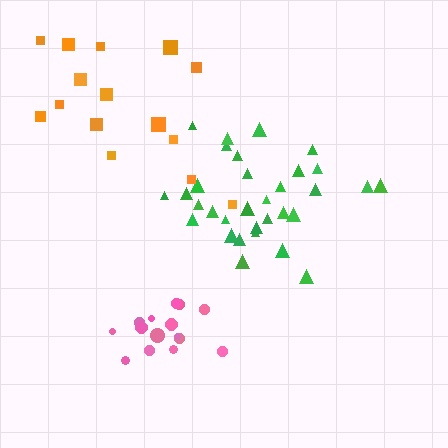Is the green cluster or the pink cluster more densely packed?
Pink.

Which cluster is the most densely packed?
Pink.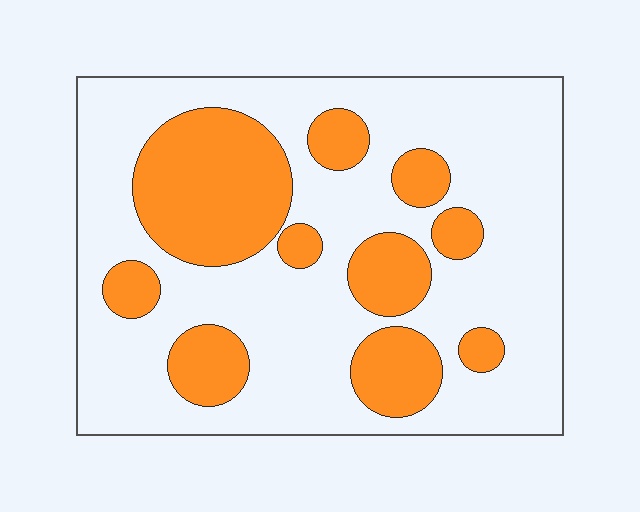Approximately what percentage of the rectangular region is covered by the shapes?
Approximately 30%.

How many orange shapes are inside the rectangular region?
10.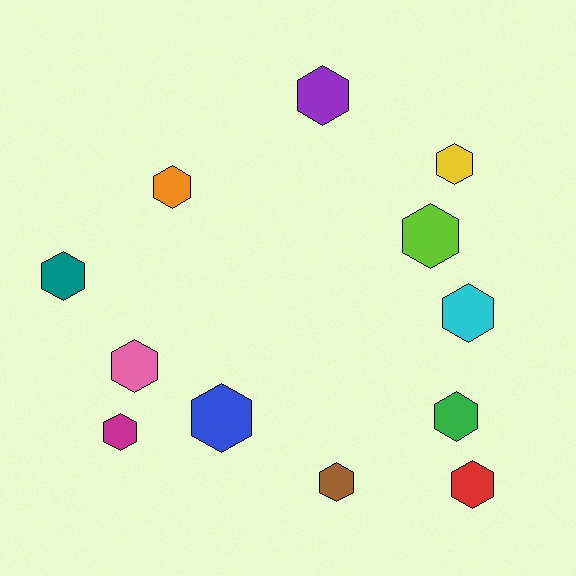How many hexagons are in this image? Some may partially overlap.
There are 12 hexagons.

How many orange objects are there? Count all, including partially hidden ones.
There is 1 orange object.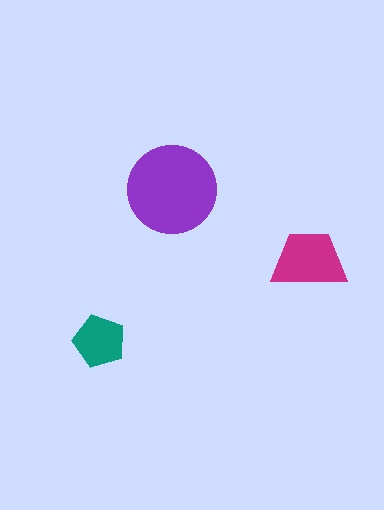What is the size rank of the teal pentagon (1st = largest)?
3rd.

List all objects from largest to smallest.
The purple circle, the magenta trapezoid, the teal pentagon.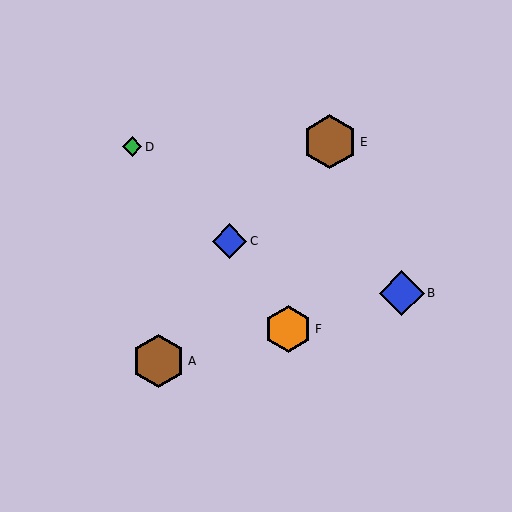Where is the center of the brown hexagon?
The center of the brown hexagon is at (330, 142).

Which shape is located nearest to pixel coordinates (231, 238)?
The blue diamond (labeled C) at (230, 241) is nearest to that location.